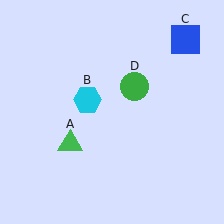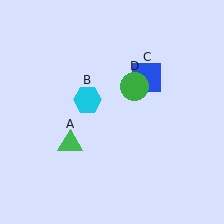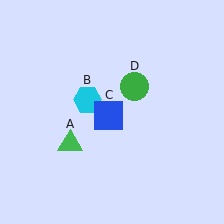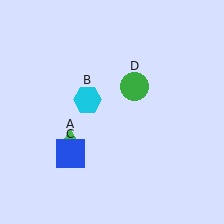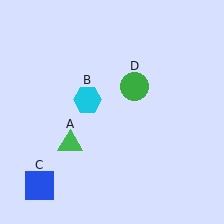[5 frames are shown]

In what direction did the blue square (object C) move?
The blue square (object C) moved down and to the left.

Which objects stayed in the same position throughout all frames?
Green triangle (object A) and cyan hexagon (object B) and green circle (object D) remained stationary.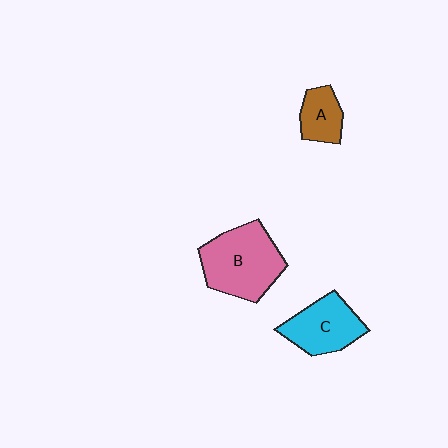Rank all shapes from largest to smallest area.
From largest to smallest: B (pink), C (cyan), A (brown).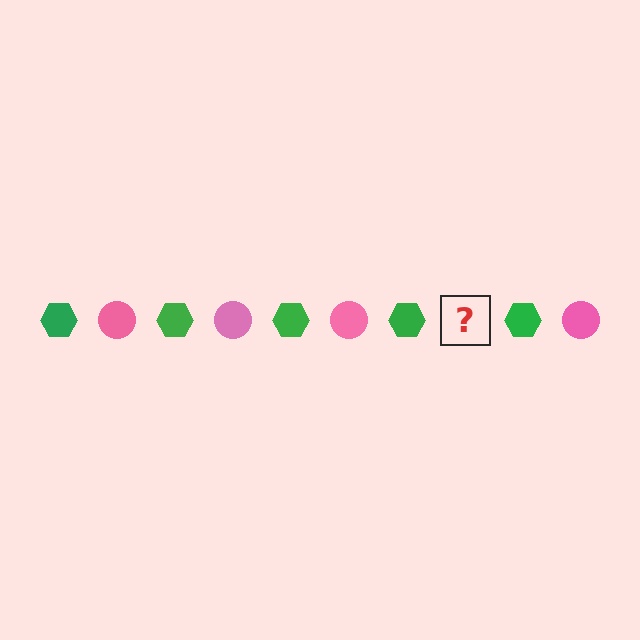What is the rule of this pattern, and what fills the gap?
The rule is that the pattern alternates between green hexagon and pink circle. The gap should be filled with a pink circle.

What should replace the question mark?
The question mark should be replaced with a pink circle.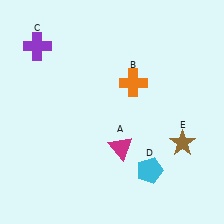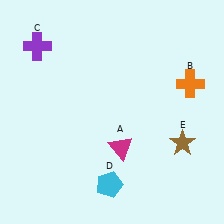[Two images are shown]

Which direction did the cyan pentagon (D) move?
The cyan pentagon (D) moved left.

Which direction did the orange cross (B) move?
The orange cross (B) moved right.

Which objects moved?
The objects that moved are: the orange cross (B), the cyan pentagon (D).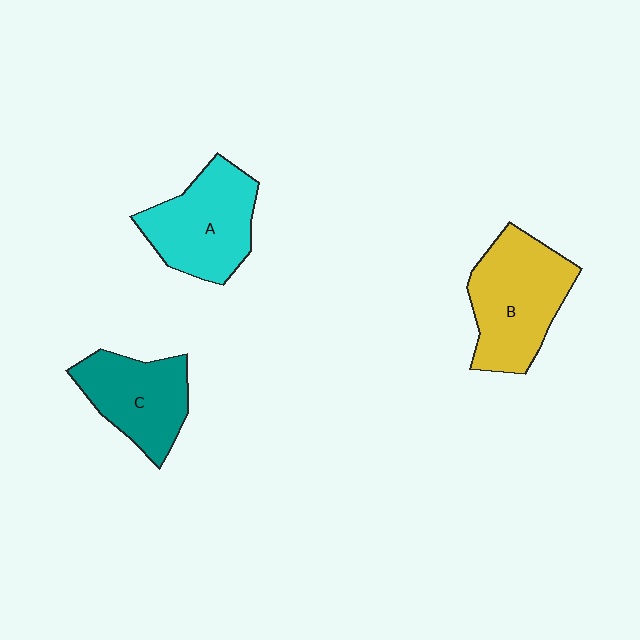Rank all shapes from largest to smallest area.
From largest to smallest: B (yellow), A (cyan), C (teal).